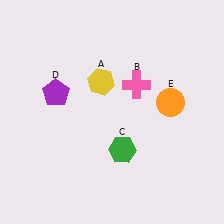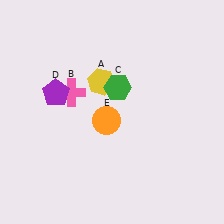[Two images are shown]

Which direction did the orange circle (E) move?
The orange circle (E) moved left.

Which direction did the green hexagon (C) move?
The green hexagon (C) moved up.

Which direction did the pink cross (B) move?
The pink cross (B) moved left.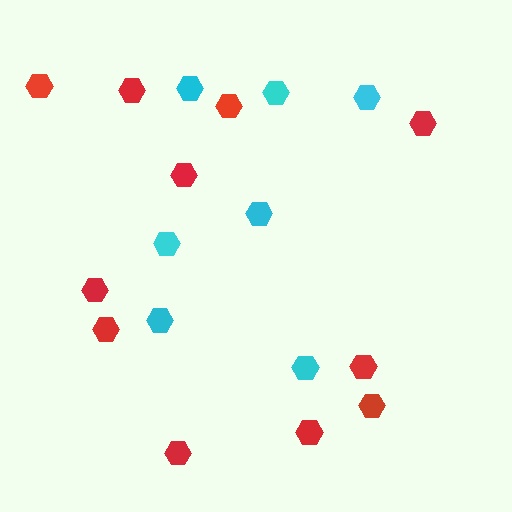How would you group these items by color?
There are 2 groups: one group of red hexagons (11) and one group of cyan hexagons (7).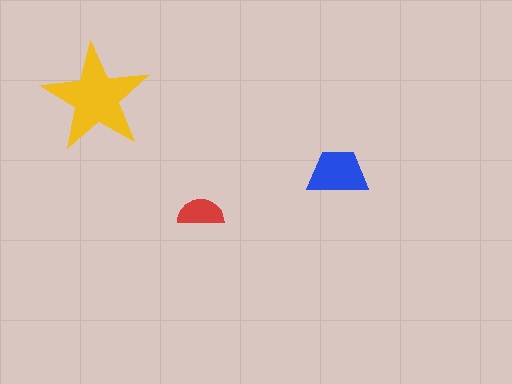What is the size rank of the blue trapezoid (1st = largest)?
2nd.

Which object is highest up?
The yellow star is topmost.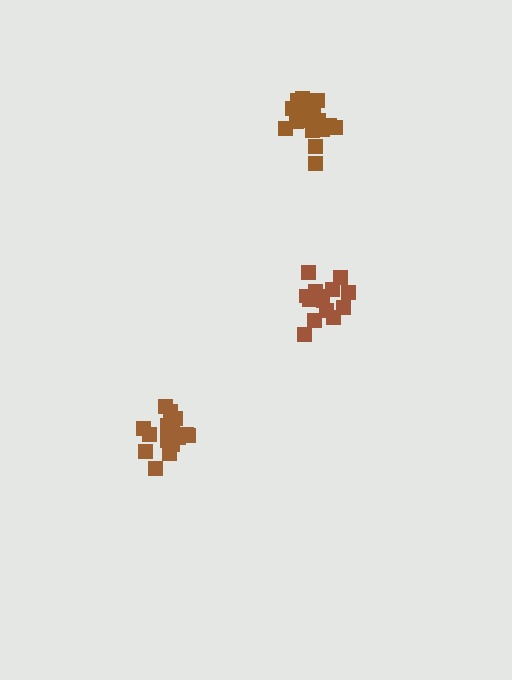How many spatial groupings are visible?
There are 3 spatial groupings.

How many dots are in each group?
Group 1: 14 dots, Group 2: 18 dots, Group 3: 16 dots (48 total).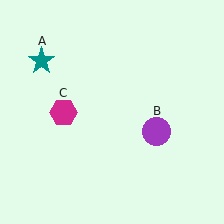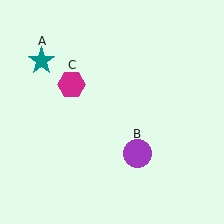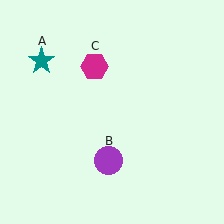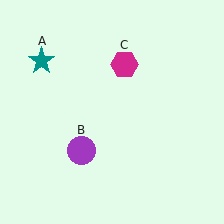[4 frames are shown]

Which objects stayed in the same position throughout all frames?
Teal star (object A) remained stationary.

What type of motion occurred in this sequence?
The purple circle (object B), magenta hexagon (object C) rotated clockwise around the center of the scene.